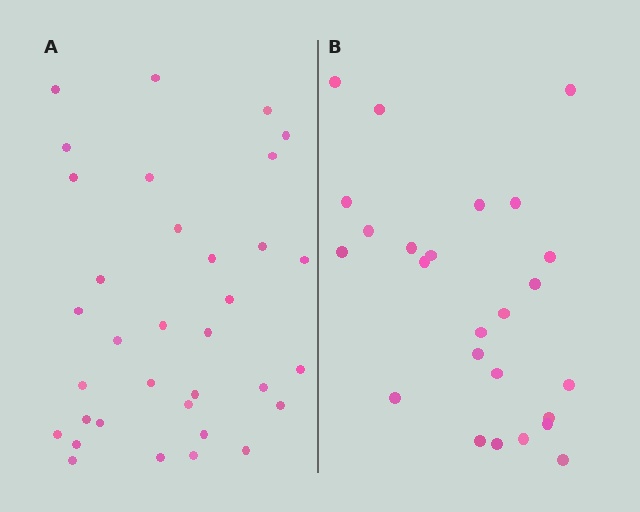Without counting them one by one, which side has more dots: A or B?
Region A (the left region) has more dots.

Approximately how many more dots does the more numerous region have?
Region A has roughly 8 or so more dots than region B.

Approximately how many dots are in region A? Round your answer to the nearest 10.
About 30 dots. (The exact count is 34, which rounds to 30.)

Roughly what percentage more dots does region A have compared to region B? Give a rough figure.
About 35% more.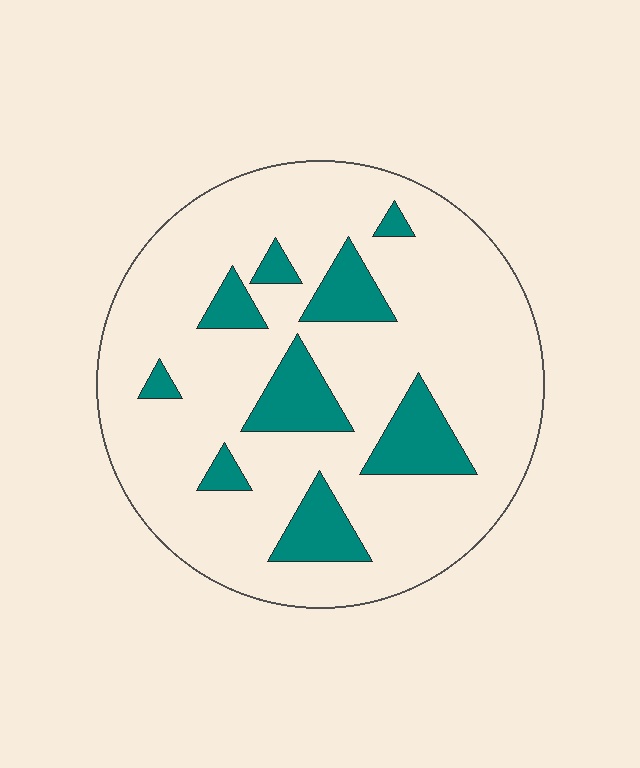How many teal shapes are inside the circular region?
9.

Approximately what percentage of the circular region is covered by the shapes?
Approximately 20%.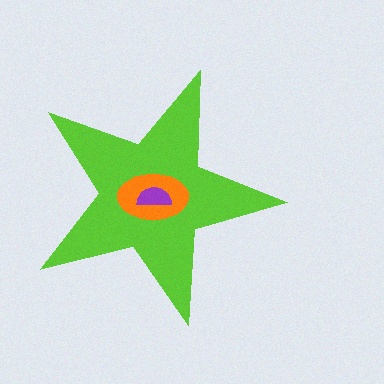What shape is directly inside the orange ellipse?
The purple semicircle.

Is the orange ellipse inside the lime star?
Yes.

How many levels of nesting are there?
3.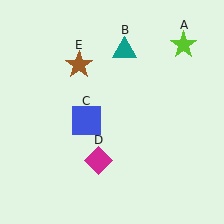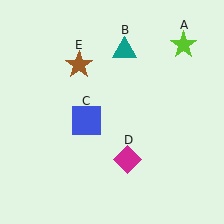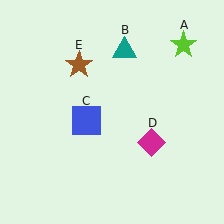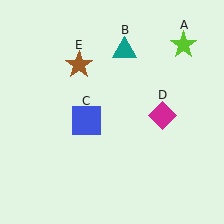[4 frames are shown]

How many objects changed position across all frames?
1 object changed position: magenta diamond (object D).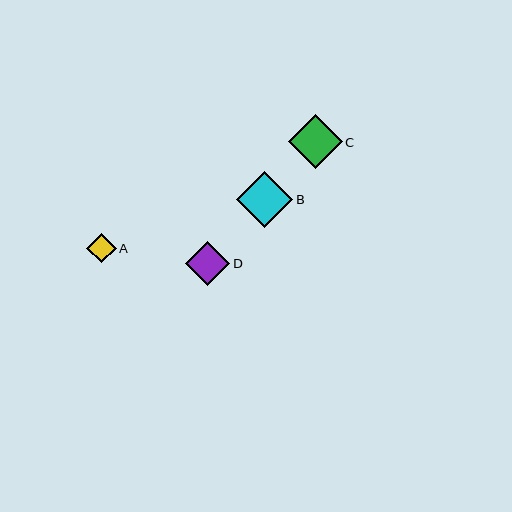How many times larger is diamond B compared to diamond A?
Diamond B is approximately 1.9 times the size of diamond A.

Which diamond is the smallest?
Diamond A is the smallest with a size of approximately 29 pixels.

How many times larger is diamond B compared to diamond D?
Diamond B is approximately 1.3 times the size of diamond D.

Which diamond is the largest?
Diamond B is the largest with a size of approximately 56 pixels.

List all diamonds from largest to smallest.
From largest to smallest: B, C, D, A.